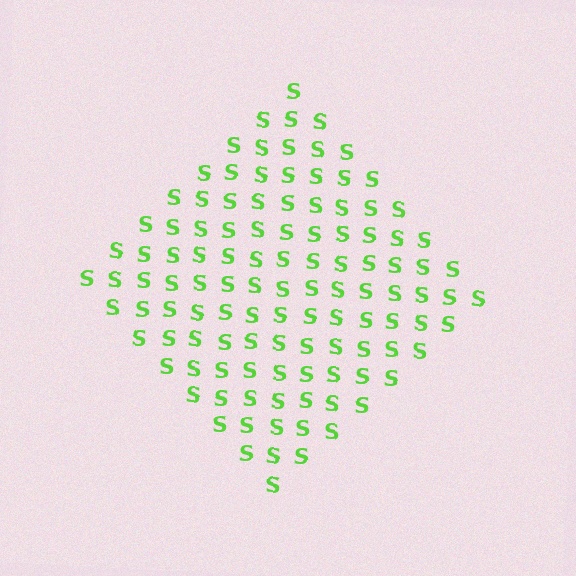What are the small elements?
The small elements are letter S's.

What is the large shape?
The large shape is a diamond.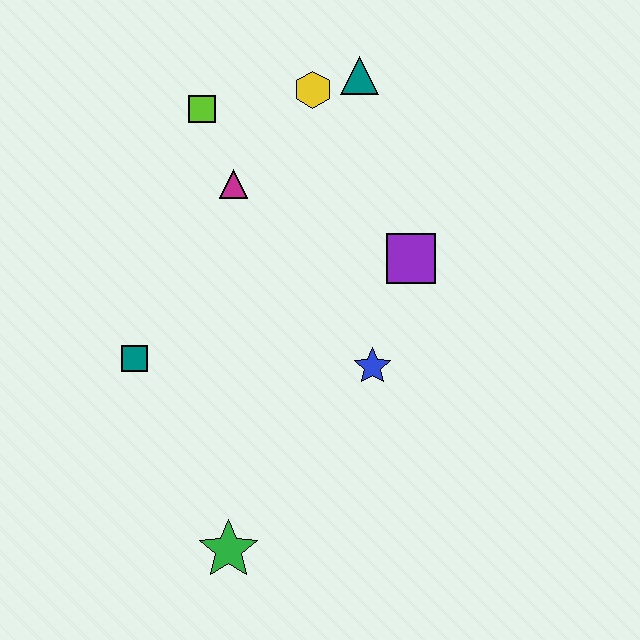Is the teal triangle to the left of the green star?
No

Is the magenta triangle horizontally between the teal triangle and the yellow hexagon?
No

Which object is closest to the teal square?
The magenta triangle is closest to the teal square.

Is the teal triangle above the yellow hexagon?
Yes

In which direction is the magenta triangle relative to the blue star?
The magenta triangle is above the blue star.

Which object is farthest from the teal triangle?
The green star is farthest from the teal triangle.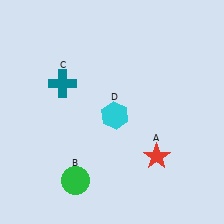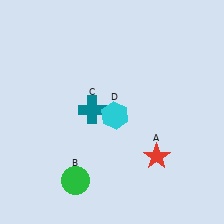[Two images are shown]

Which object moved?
The teal cross (C) moved right.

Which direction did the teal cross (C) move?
The teal cross (C) moved right.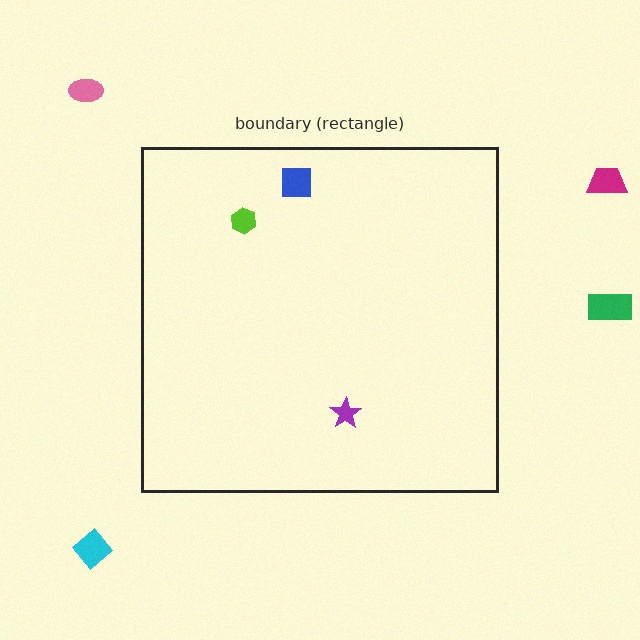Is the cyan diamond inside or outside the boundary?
Outside.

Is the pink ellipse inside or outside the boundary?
Outside.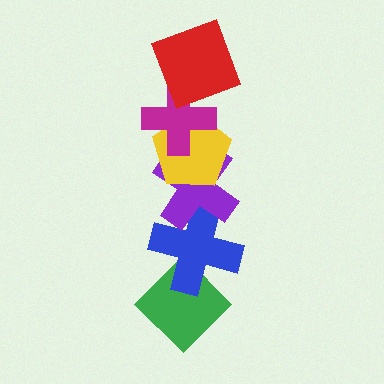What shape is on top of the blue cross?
The purple cross is on top of the blue cross.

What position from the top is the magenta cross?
The magenta cross is 2nd from the top.